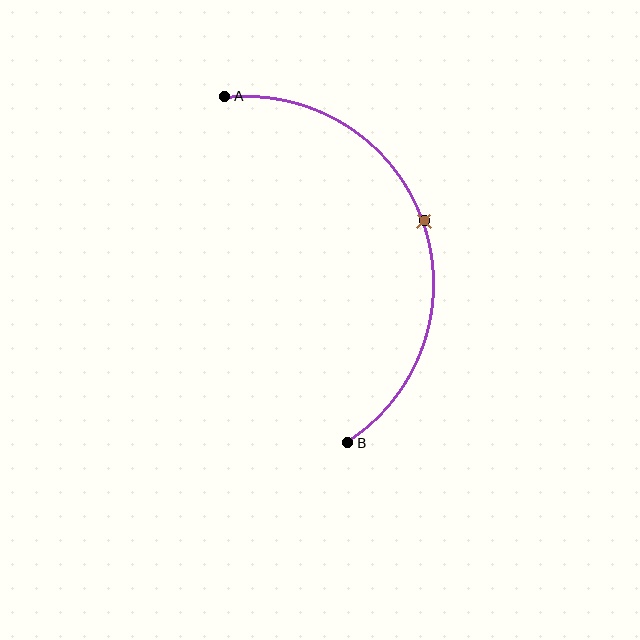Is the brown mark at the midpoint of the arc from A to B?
Yes. The brown mark lies on the arc at equal arc-length from both A and B — it is the arc midpoint.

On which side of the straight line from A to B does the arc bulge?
The arc bulges to the right of the straight line connecting A and B.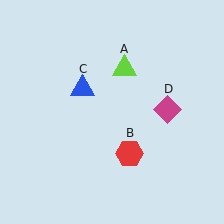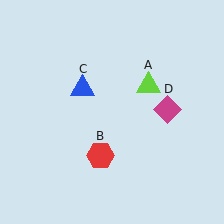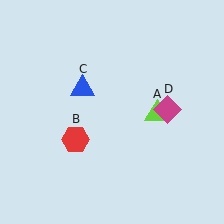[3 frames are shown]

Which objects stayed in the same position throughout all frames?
Blue triangle (object C) and magenta diamond (object D) remained stationary.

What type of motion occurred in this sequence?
The lime triangle (object A), red hexagon (object B) rotated clockwise around the center of the scene.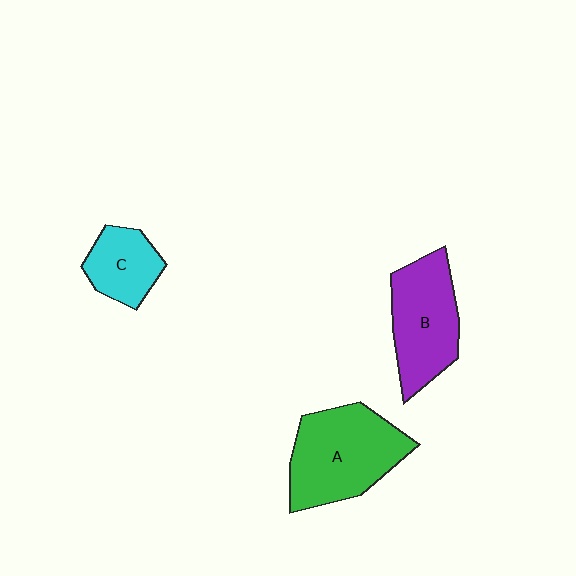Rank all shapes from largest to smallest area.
From largest to smallest: A (green), B (purple), C (cyan).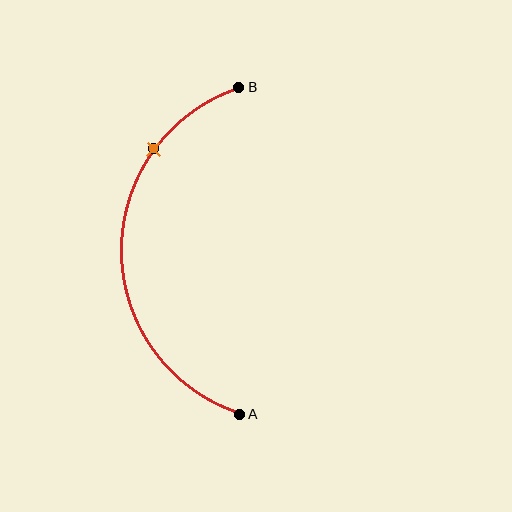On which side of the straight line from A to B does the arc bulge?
The arc bulges to the left of the straight line connecting A and B.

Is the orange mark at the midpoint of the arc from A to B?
No. The orange mark lies on the arc but is closer to endpoint B. The arc midpoint would be at the point on the curve equidistant along the arc from both A and B.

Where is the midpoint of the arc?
The arc midpoint is the point on the curve farthest from the straight line joining A and B. It sits to the left of that line.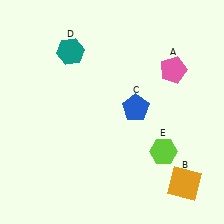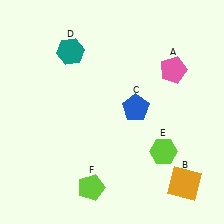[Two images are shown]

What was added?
A lime pentagon (F) was added in Image 2.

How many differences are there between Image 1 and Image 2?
There is 1 difference between the two images.